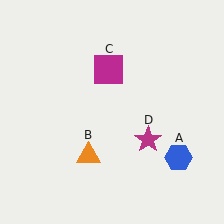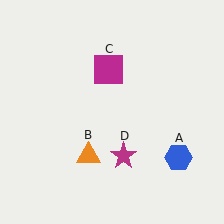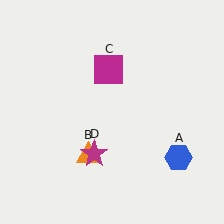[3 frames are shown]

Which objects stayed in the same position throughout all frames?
Blue hexagon (object A) and orange triangle (object B) and magenta square (object C) remained stationary.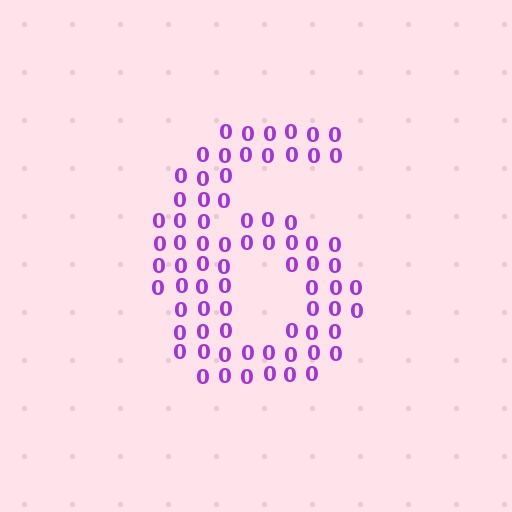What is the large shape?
The large shape is the digit 6.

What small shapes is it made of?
It is made of small digit 0's.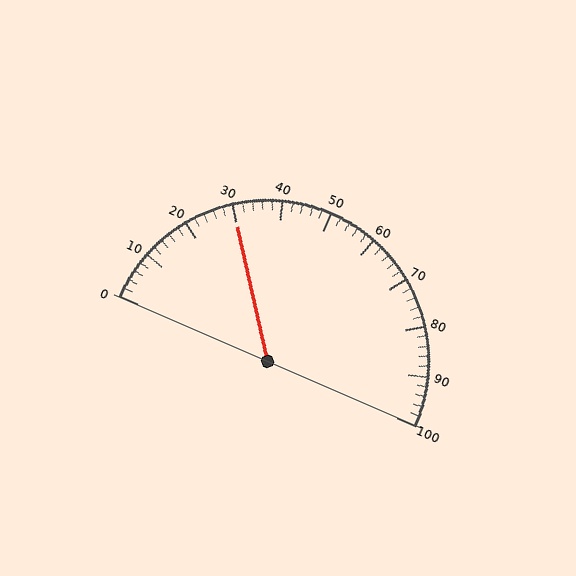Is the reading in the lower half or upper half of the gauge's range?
The reading is in the lower half of the range (0 to 100).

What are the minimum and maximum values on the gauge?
The gauge ranges from 0 to 100.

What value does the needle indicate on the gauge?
The needle indicates approximately 30.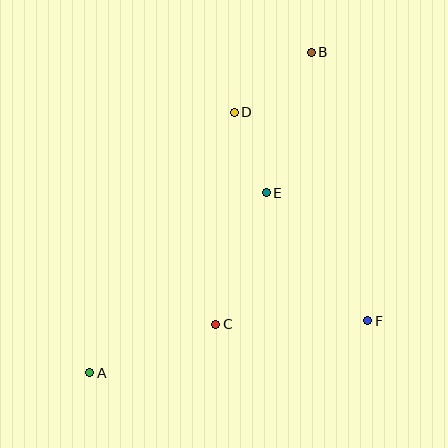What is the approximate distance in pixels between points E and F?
The distance between E and F is approximately 163 pixels.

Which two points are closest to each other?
Points D and E are closest to each other.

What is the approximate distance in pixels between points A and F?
The distance between A and F is approximately 283 pixels.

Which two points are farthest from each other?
Points A and B are farthest from each other.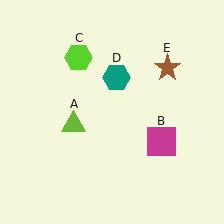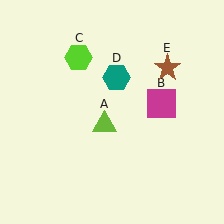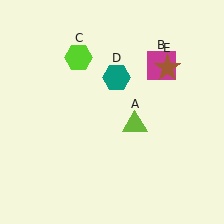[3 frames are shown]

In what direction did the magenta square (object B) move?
The magenta square (object B) moved up.